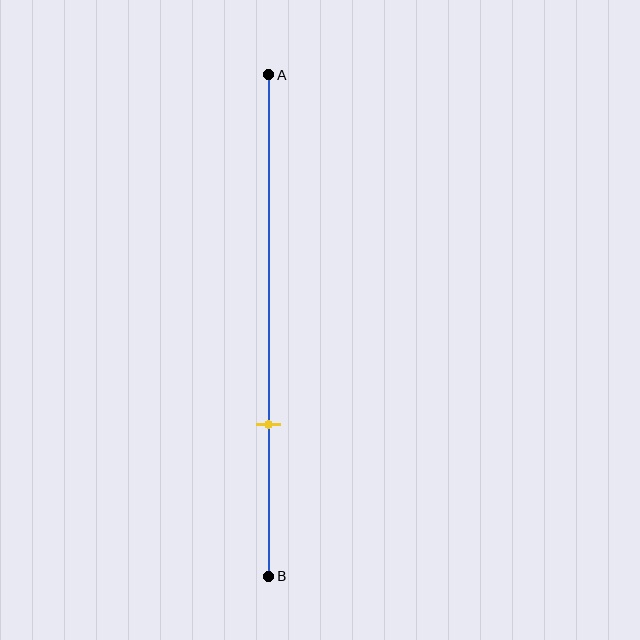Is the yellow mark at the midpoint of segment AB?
No, the mark is at about 70% from A, not at the 50% midpoint.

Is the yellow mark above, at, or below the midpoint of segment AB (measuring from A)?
The yellow mark is below the midpoint of segment AB.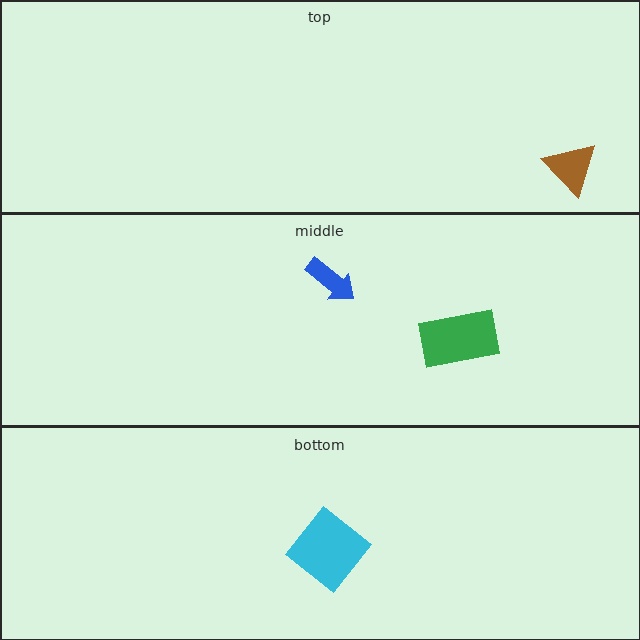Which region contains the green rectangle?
The middle region.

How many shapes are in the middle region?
2.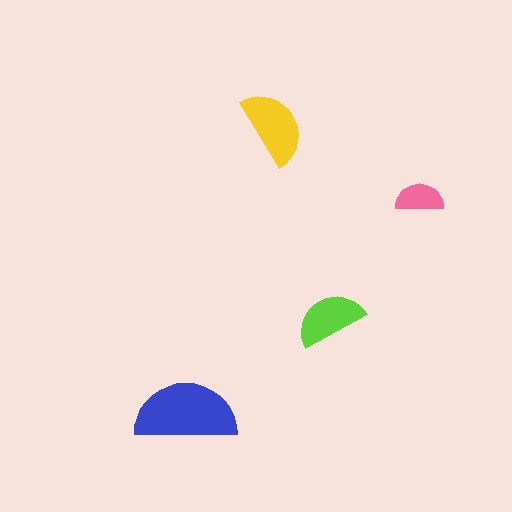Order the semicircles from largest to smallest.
the blue one, the yellow one, the lime one, the pink one.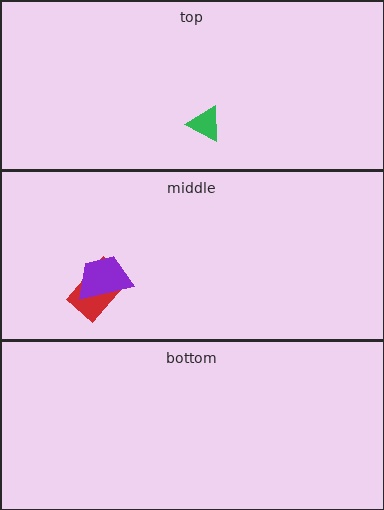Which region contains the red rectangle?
The middle region.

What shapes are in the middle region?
The red rectangle, the purple trapezoid.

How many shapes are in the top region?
1.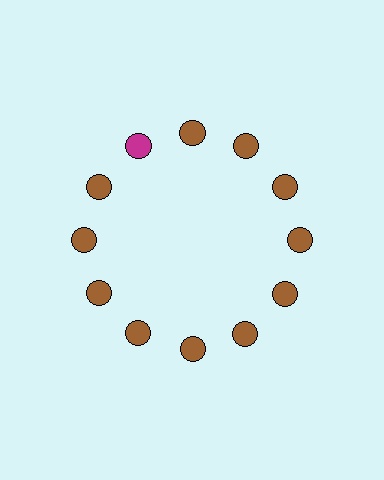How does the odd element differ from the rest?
It has a different color: magenta instead of brown.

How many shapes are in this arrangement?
There are 12 shapes arranged in a ring pattern.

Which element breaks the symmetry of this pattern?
The magenta circle at roughly the 11 o'clock position breaks the symmetry. All other shapes are brown circles.